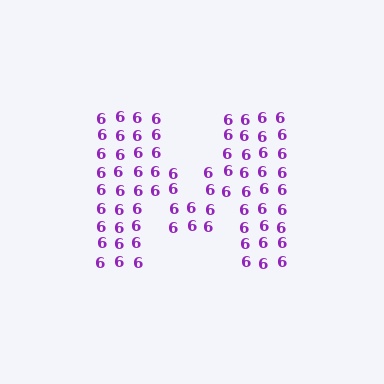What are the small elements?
The small elements are digit 6's.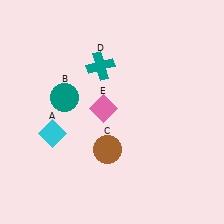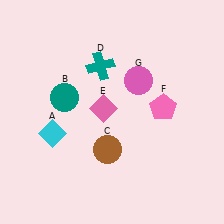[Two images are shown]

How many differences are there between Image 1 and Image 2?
There are 2 differences between the two images.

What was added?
A pink pentagon (F), a pink circle (G) were added in Image 2.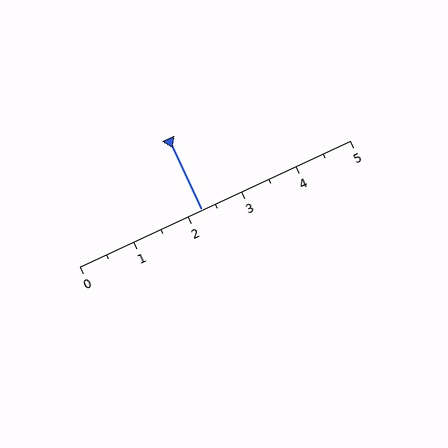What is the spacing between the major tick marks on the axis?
The major ticks are spaced 1 apart.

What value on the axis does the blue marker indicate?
The marker indicates approximately 2.2.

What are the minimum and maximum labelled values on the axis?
The axis runs from 0 to 5.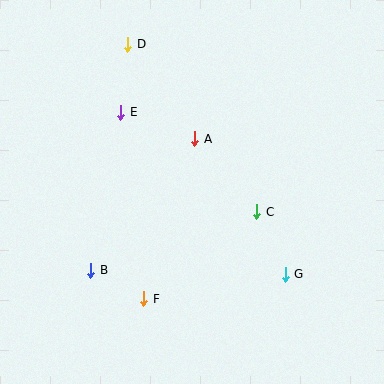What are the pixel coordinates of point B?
Point B is at (91, 270).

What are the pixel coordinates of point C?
Point C is at (257, 212).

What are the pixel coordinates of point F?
Point F is at (144, 299).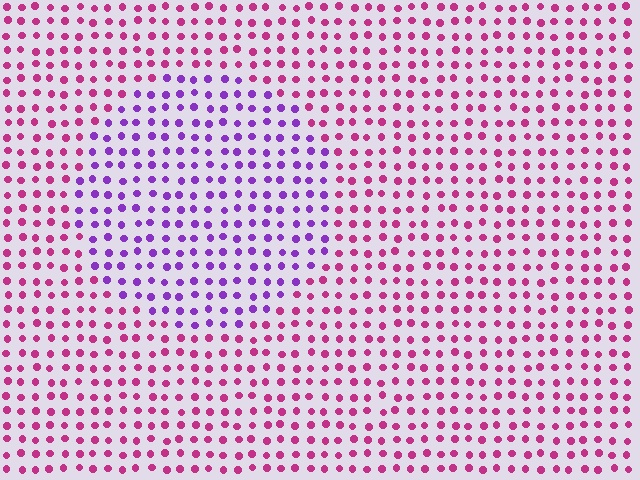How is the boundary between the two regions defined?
The boundary is defined purely by a slight shift in hue (about 47 degrees). Spacing, size, and orientation are identical on both sides.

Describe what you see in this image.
The image is filled with small magenta elements in a uniform arrangement. A circle-shaped region is visible where the elements are tinted to a slightly different hue, forming a subtle color boundary.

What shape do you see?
I see a circle.